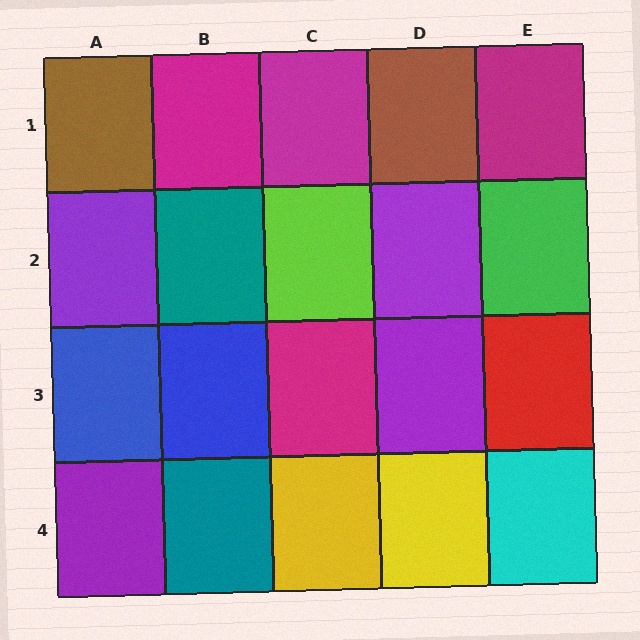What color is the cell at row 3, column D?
Purple.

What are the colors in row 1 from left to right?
Brown, magenta, magenta, brown, magenta.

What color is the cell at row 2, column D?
Purple.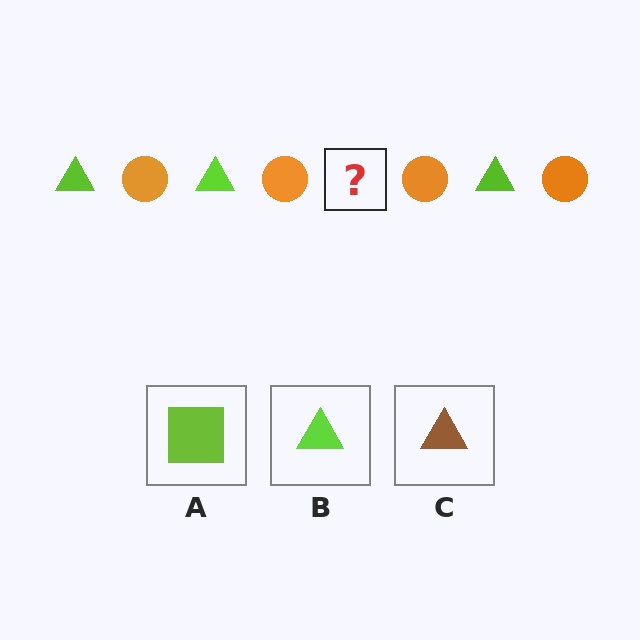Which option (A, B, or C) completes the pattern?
B.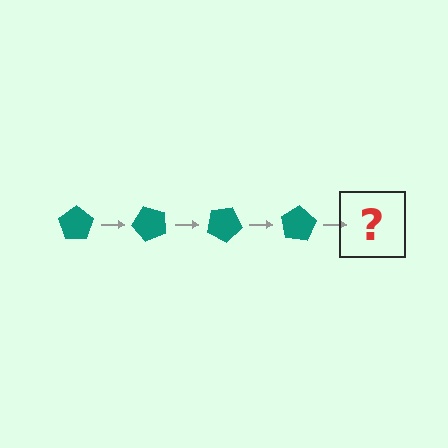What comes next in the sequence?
The next element should be a teal pentagon rotated 200 degrees.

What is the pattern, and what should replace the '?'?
The pattern is that the pentagon rotates 50 degrees each step. The '?' should be a teal pentagon rotated 200 degrees.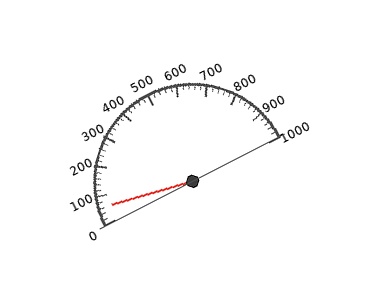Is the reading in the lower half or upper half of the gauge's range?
The reading is in the lower half of the range (0 to 1000).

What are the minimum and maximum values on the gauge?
The gauge ranges from 0 to 1000.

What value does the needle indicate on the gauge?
The needle indicates approximately 60.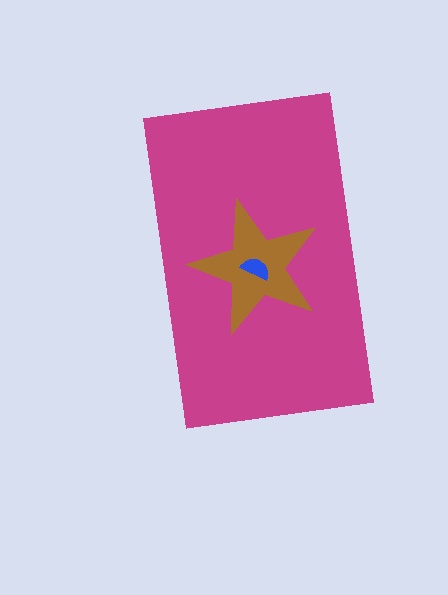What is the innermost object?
The blue semicircle.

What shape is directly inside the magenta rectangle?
The brown star.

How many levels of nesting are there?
3.